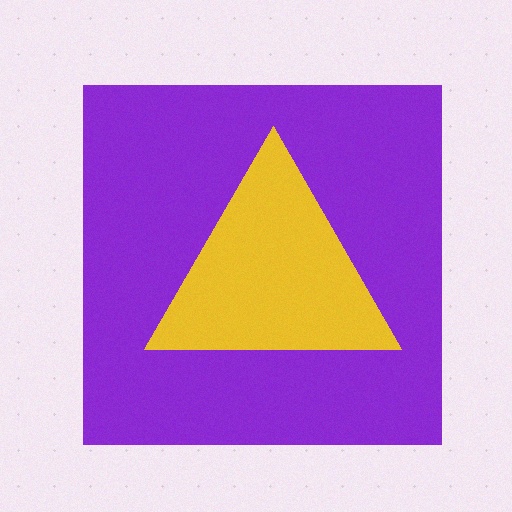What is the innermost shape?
The yellow triangle.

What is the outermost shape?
The purple square.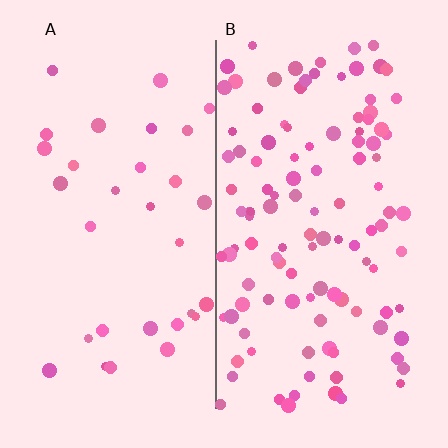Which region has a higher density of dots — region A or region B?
B (the right).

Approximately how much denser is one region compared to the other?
Approximately 3.5× — region B over region A.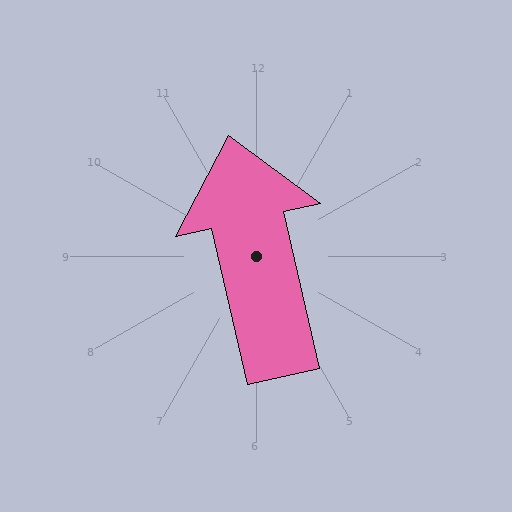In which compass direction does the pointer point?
North.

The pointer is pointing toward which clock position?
Roughly 12 o'clock.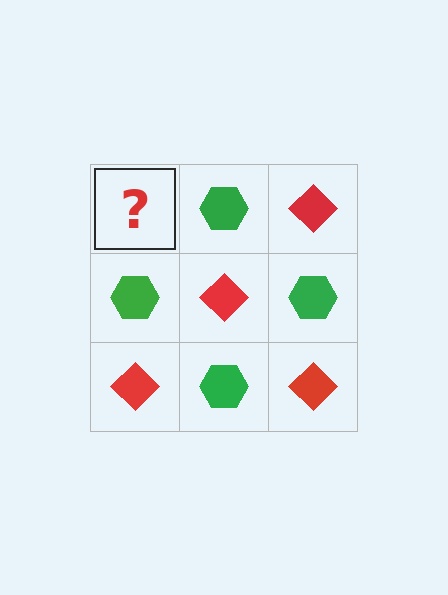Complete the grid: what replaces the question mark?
The question mark should be replaced with a red diamond.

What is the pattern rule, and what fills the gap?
The rule is that it alternates red diamond and green hexagon in a checkerboard pattern. The gap should be filled with a red diamond.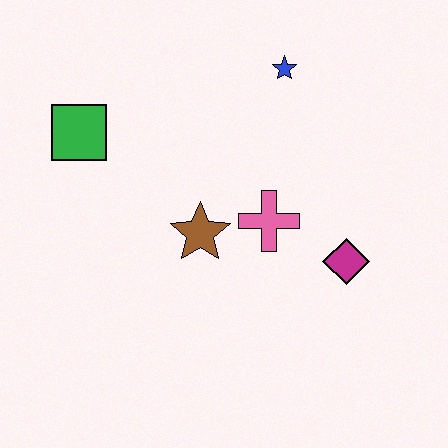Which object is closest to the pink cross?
The brown star is closest to the pink cross.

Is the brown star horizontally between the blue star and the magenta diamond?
No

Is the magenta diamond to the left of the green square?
No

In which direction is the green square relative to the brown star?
The green square is to the left of the brown star.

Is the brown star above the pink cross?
No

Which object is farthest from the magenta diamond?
The green square is farthest from the magenta diamond.